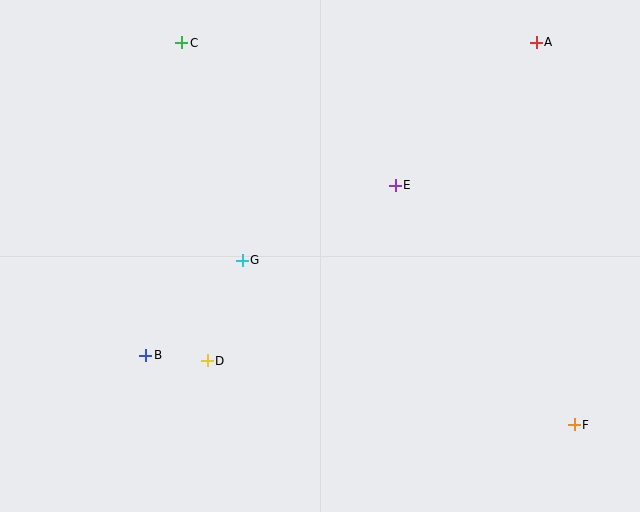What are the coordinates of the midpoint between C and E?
The midpoint between C and E is at (289, 114).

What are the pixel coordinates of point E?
Point E is at (395, 185).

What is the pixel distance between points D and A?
The distance between D and A is 458 pixels.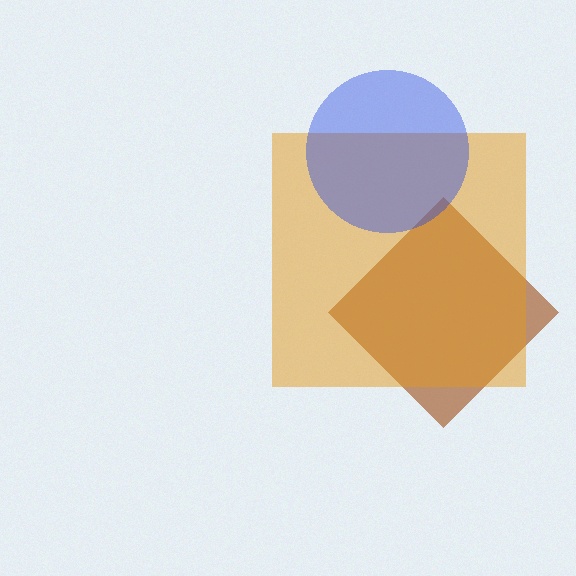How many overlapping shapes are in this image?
There are 3 overlapping shapes in the image.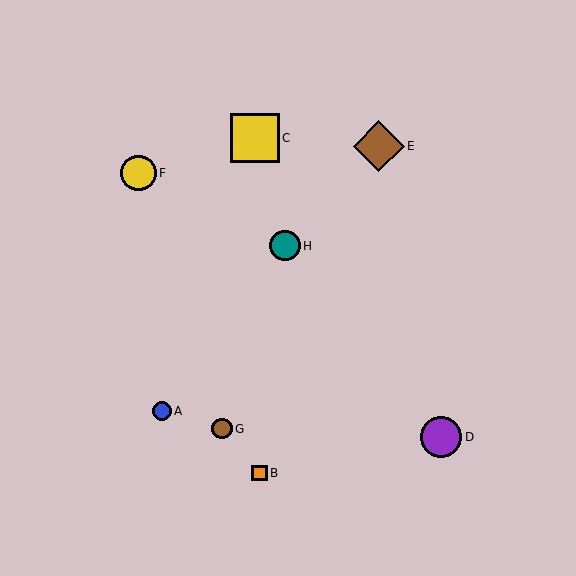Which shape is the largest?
The brown diamond (labeled E) is the largest.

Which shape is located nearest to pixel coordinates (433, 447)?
The purple circle (labeled D) at (441, 437) is nearest to that location.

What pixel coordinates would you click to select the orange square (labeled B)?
Click at (259, 473) to select the orange square B.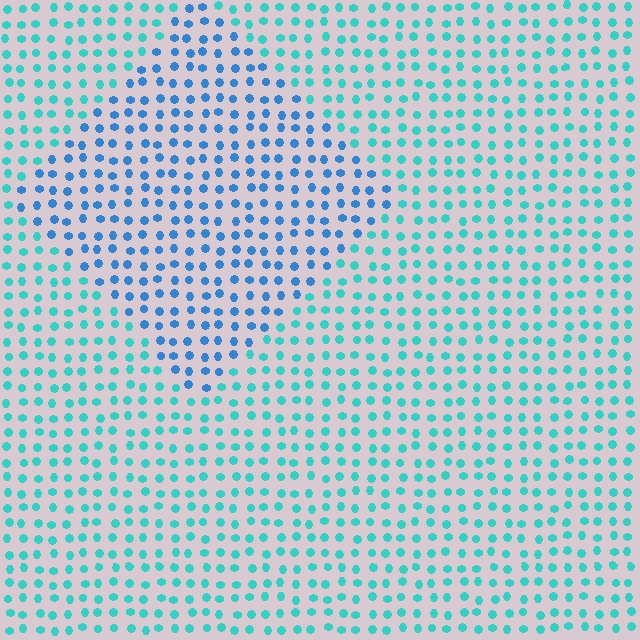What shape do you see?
I see a diamond.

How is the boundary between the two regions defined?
The boundary is defined purely by a slight shift in hue (about 34 degrees). Spacing, size, and orientation are identical on both sides.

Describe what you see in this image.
The image is filled with small cyan elements in a uniform arrangement. A diamond-shaped region is visible where the elements are tinted to a slightly different hue, forming a subtle color boundary.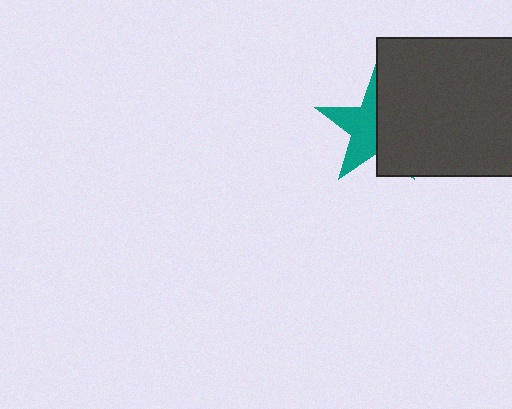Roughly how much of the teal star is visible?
About half of it is visible (roughly 48%).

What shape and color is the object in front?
The object in front is a dark gray square.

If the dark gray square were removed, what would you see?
You would see the complete teal star.